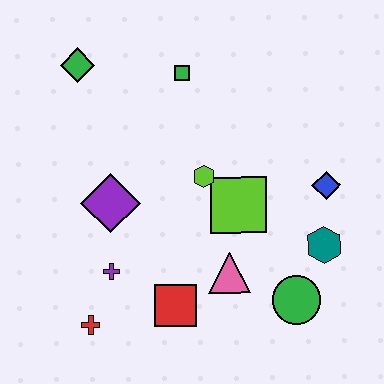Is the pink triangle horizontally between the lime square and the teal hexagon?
No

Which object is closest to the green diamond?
The green square is closest to the green diamond.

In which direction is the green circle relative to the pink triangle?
The green circle is to the right of the pink triangle.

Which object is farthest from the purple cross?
The blue diamond is farthest from the purple cross.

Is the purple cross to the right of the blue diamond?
No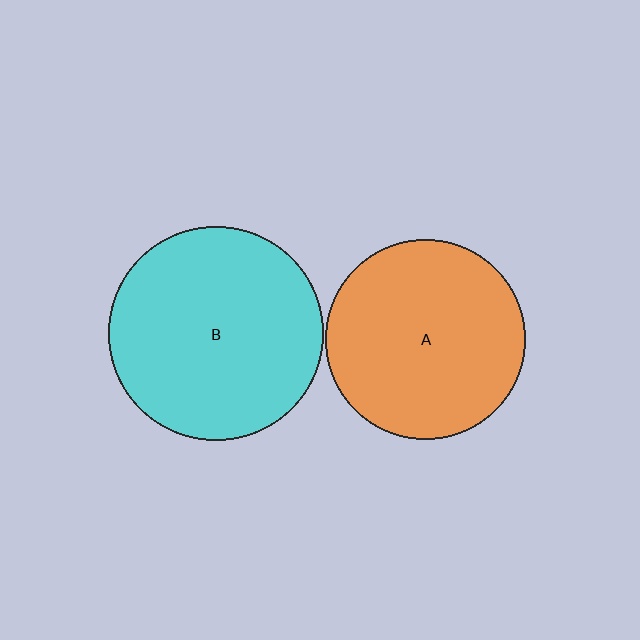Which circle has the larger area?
Circle B (cyan).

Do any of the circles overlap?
No, none of the circles overlap.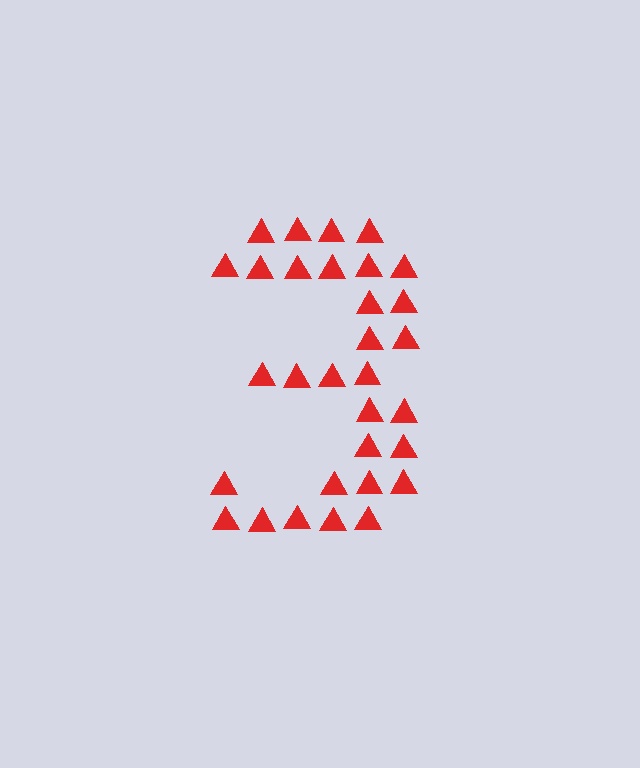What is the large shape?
The large shape is the digit 3.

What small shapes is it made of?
It is made of small triangles.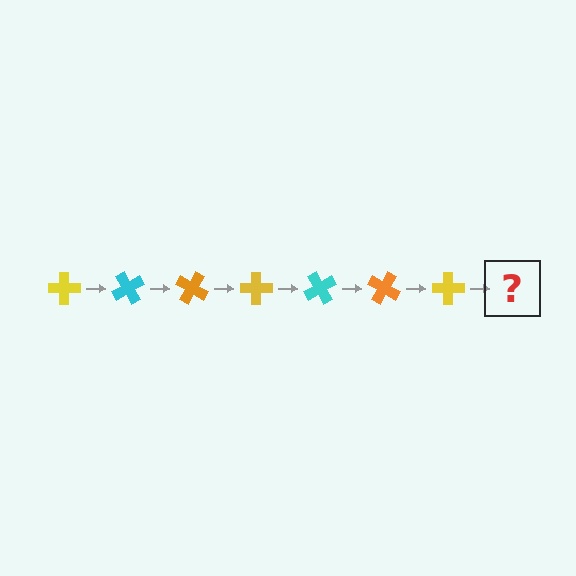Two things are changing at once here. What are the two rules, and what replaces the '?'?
The two rules are that it rotates 60 degrees each step and the color cycles through yellow, cyan, and orange. The '?' should be a cyan cross, rotated 420 degrees from the start.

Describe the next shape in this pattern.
It should be a cyan cross, rotated 420 degrees from the start.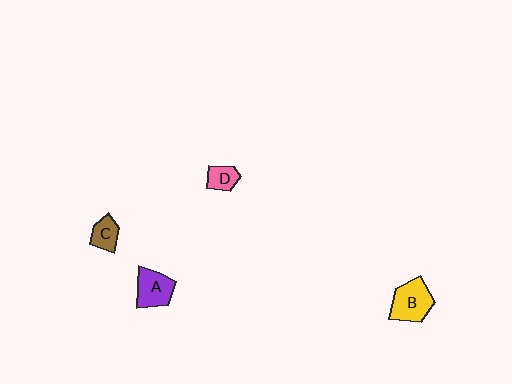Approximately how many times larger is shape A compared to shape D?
Approximately 1.8 times.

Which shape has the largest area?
Shape B (yellow).